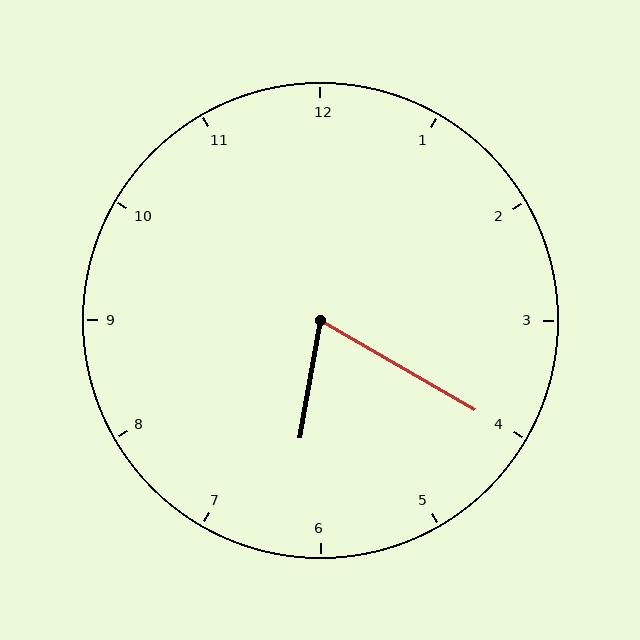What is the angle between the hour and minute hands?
Approximately 70 degrees.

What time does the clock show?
6:20.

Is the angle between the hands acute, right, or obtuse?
It is acute.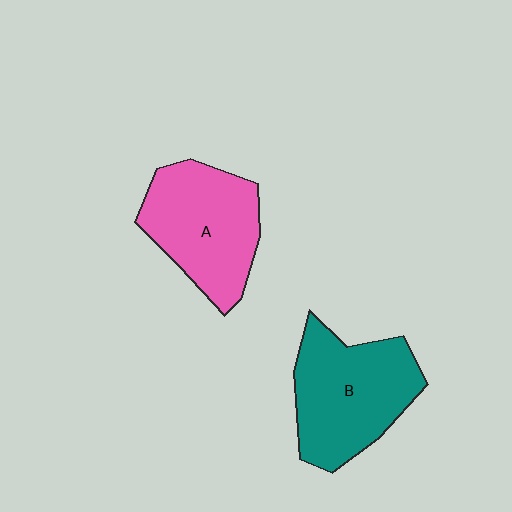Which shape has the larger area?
Shape B (teal).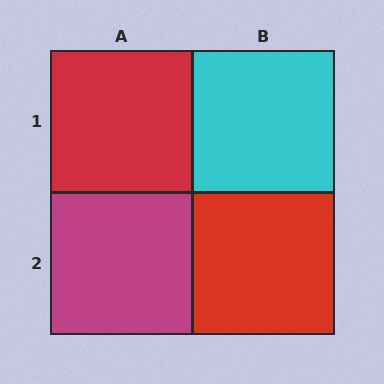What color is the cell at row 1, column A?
Red.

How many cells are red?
2 cells are red.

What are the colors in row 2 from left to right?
Magenta, red.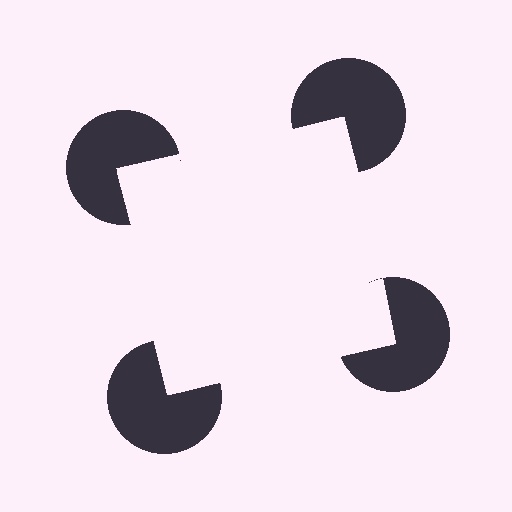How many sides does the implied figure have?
4 sides.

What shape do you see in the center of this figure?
An illusory square — its edges are inferred from the aligned wedge cuts in the pac-man discs, not physically drawn.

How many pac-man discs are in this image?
There are 4 — one at each vertex of the illusory square.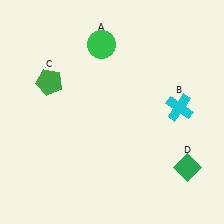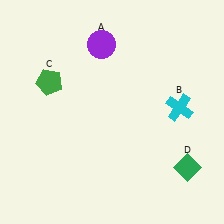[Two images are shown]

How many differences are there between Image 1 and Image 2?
There is 1 difference between the two images.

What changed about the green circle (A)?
In Image 1, A is green. In Image 2, it changed to purple.